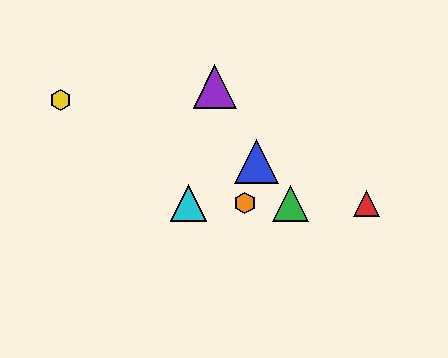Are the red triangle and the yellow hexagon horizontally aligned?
No, the red triangle is at y≈203 and the yellow hexagon is at y≈100.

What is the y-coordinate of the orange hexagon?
The orange hexagon is at y≈203.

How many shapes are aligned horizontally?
4 shapes (the red triangle, the green triangle, the orange hexagon, the cyan triangle) are aligned horizontally.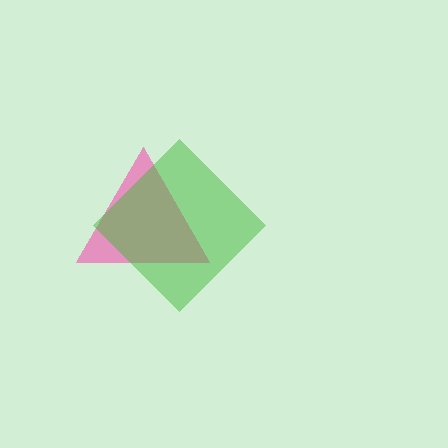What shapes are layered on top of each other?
The layered shapes are: a pink triangle, a green diamond.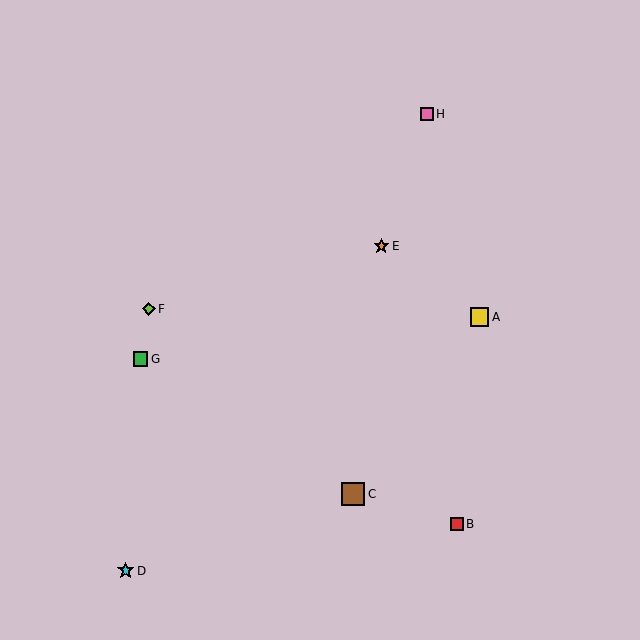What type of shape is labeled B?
Shape B is a red square.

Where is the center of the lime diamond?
The center of the lime diamond is at (149, 309).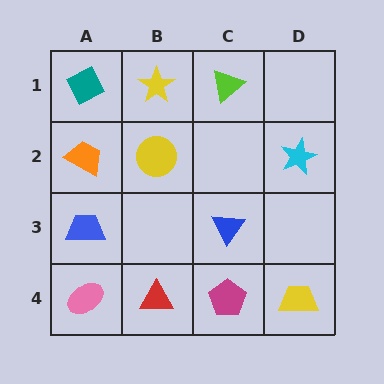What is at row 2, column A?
An orange trapezoid.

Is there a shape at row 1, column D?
No, that cell is empty.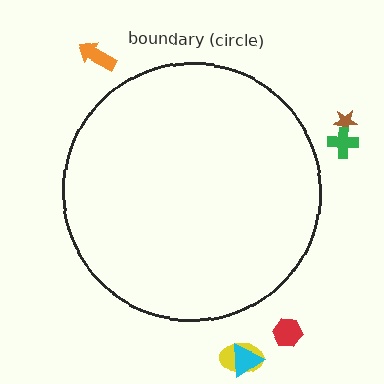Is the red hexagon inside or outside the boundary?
Outside.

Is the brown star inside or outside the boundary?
Outside.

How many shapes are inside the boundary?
0 inside, 6 outside.